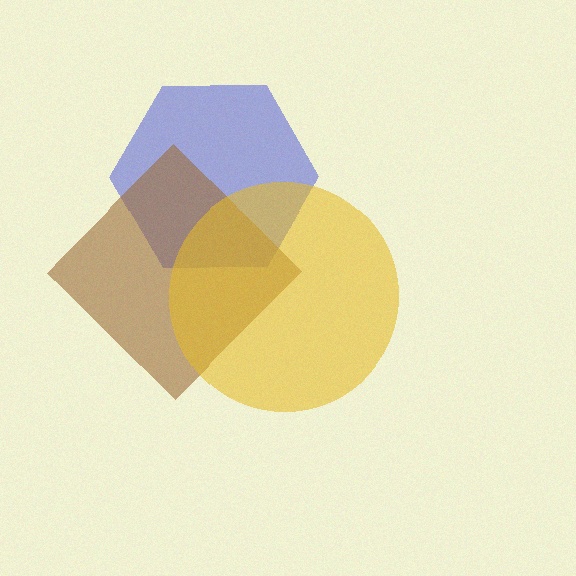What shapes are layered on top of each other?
The layered shapes are: a blue hexagon, a brown diamond, a yellow circle.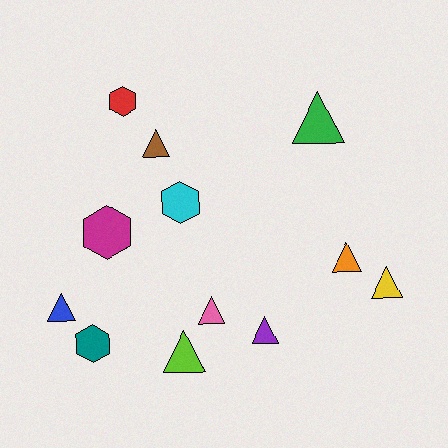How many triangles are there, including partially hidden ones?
There are 8 triangles.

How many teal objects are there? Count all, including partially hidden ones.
There is 1 teal object.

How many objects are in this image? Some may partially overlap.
There are 12 objects.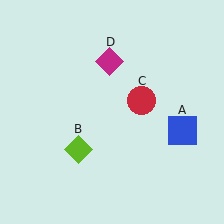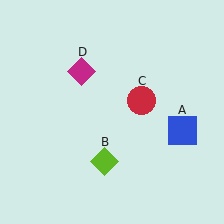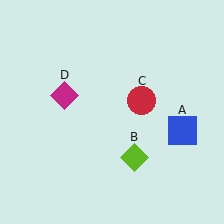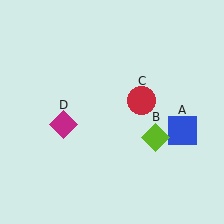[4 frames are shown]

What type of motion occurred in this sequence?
The lime diamond (object B), magenta diamond (object D) rotated counterclockwise around the center of the scene.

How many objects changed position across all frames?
2 objects changed position: lime diamond (object B), magenta diamond (object D).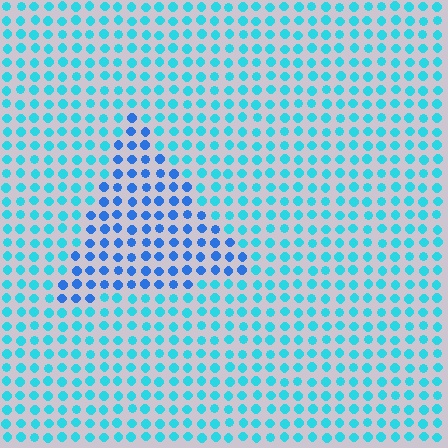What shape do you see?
I see a triangle.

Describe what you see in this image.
The image is filled with small cyan elements in a uniform arrangement. A triangle-shaped region is visible where the elements are tinted to a slightly different hue, forming a subtle color boundary.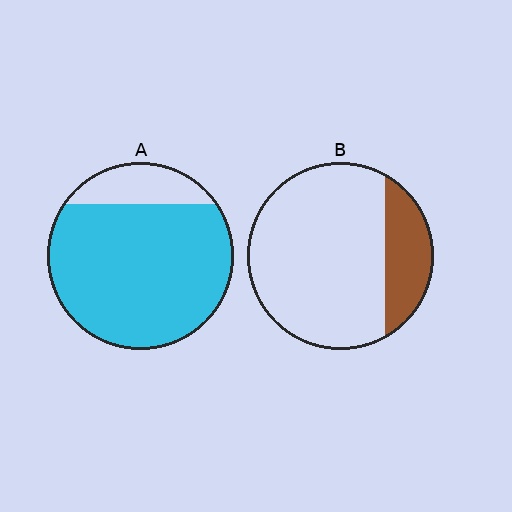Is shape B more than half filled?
No.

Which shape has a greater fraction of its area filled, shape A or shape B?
Shape A.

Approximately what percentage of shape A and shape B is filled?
A is approximately 85% and B is approximately 20%.